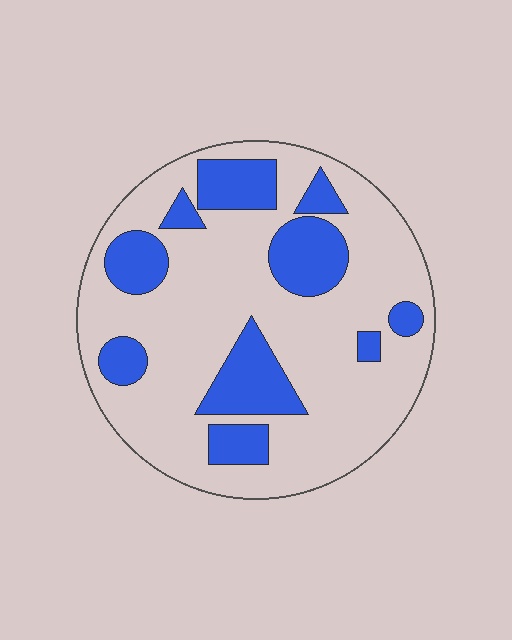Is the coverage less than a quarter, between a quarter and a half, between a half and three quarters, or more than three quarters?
Between a quarter and a half.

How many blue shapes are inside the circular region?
10.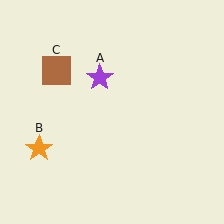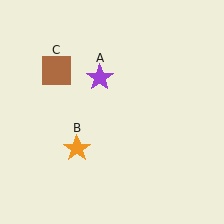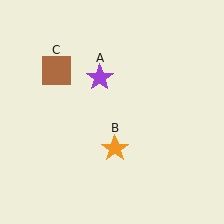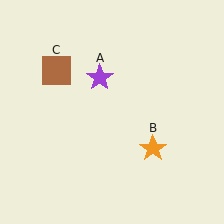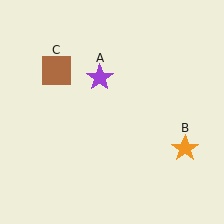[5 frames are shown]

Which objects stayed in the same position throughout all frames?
Purple star (object A) and brown square (object C) remained stationary.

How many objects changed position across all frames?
1 object changed position: orange star (object B).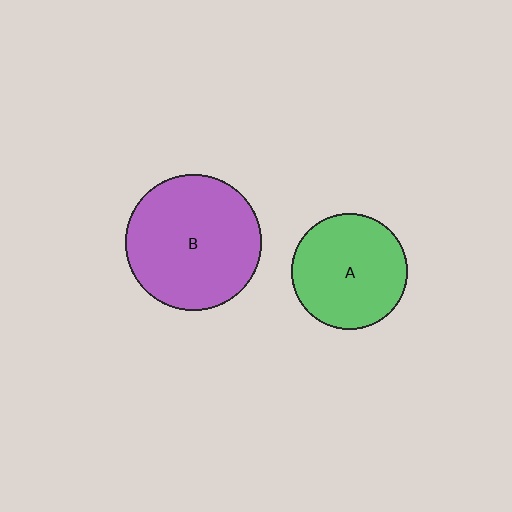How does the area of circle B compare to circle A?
Approximately 1.4 times.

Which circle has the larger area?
Circle B (purple).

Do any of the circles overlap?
No, none of the circles overlap.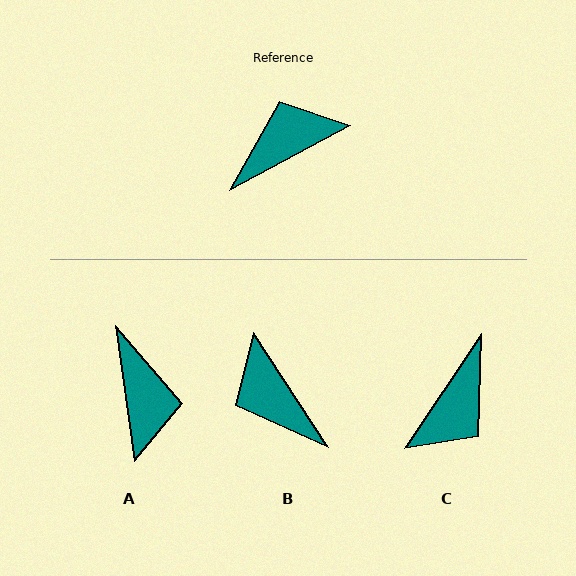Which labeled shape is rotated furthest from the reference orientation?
C, about 152 degrees away.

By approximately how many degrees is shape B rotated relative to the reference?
Approximately 95 degrees counter-clockwise.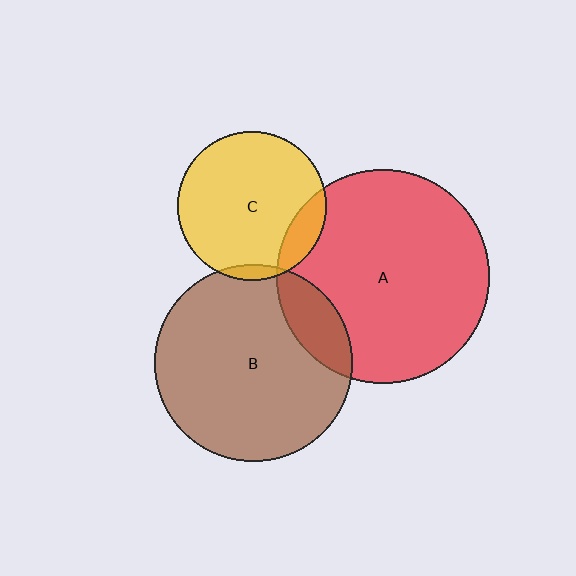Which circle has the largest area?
Circle A (red).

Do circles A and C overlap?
Yes.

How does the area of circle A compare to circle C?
Approximately 2.1 times.